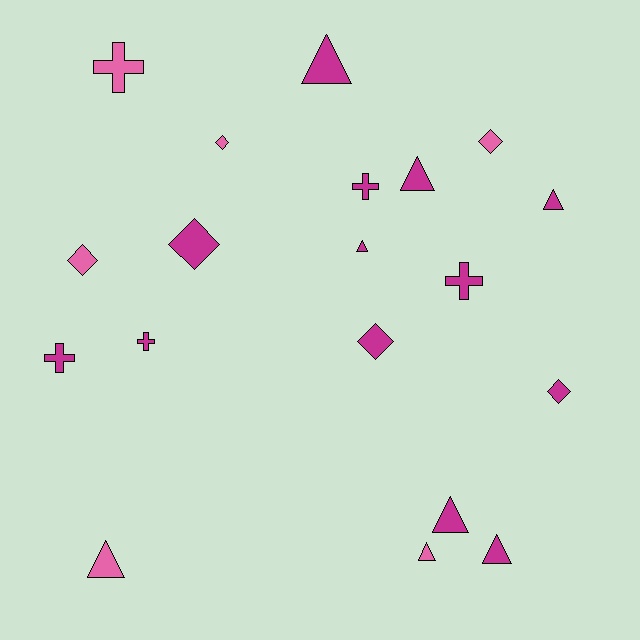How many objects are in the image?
There are 19 objects.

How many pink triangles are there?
There are 2 pink triangles.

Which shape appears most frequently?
Triangle, with 8 objects.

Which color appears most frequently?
Magenta, with 13 objects.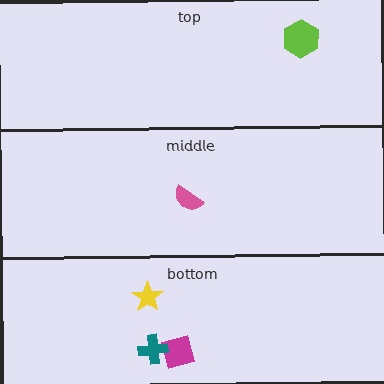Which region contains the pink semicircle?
The middle region.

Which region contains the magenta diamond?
The bottom region.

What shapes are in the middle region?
The pink semicircle.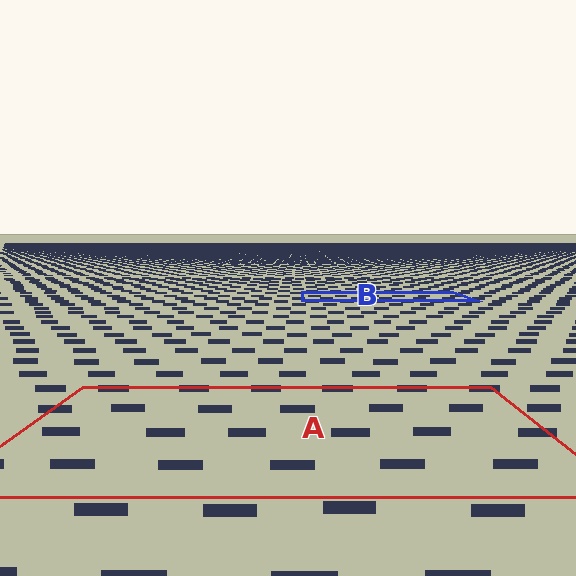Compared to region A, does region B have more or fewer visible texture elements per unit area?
Region B has more texture elements per unit area — they are packed more densely because it is farther away.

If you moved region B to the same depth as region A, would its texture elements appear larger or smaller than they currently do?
They would appear larger. At a closer depth, the same texture elements are projected at a bigger on-screen size.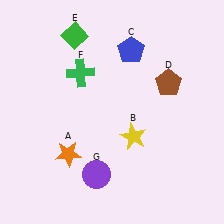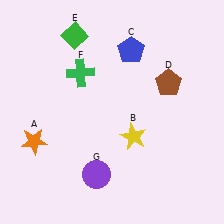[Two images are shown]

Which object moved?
The orange star (A) moved left.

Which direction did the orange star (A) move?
The orange star (A) moved left.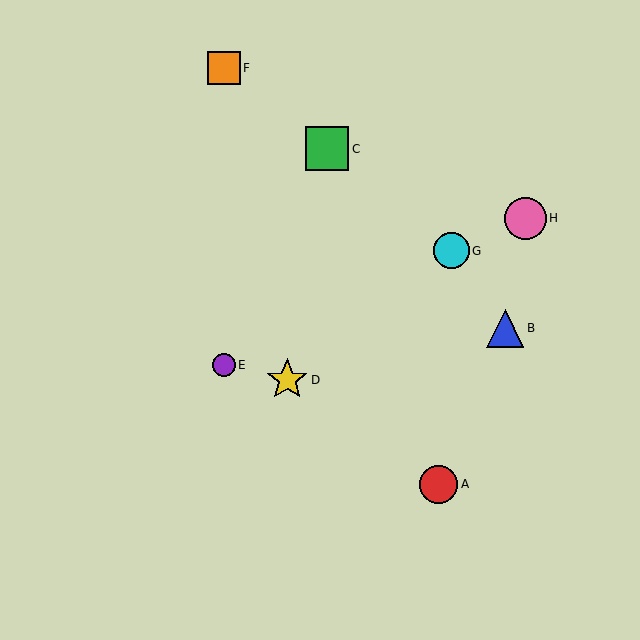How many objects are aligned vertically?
2 objects (E, F) are aligned vertically.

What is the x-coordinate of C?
Object C is at x≈327.